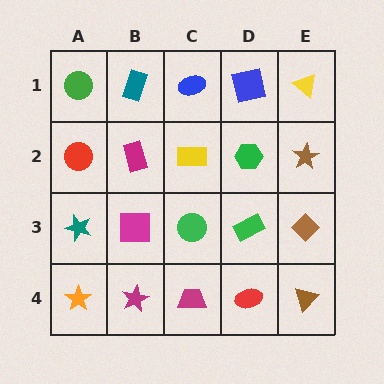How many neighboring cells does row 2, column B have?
4.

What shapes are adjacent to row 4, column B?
A magenta square (row 3, column B), an orange star (row 4, column A), a magenta trapezoid (row 4, column C).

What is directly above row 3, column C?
A yellow rectangle.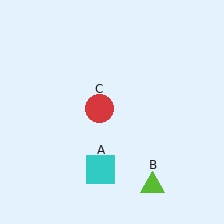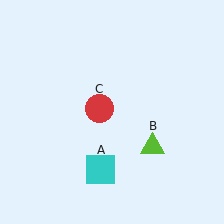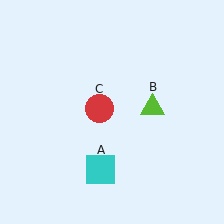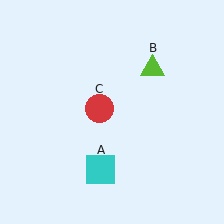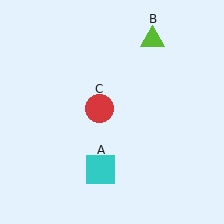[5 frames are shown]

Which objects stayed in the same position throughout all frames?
Cyan square (object A) and red circle (object C) remained stationary.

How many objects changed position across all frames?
1 object changed position: lime triangle (object B).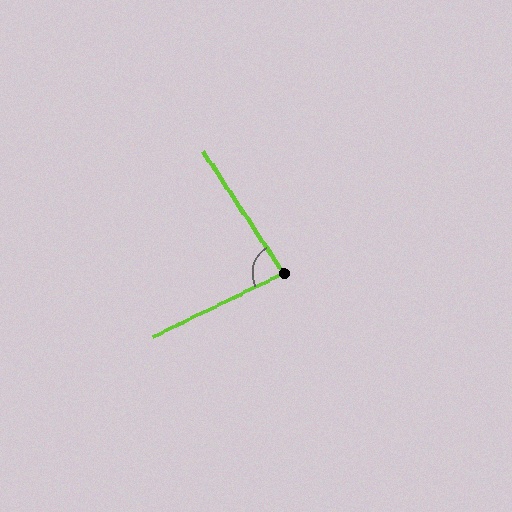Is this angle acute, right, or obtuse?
It is acute.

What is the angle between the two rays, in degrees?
Approximately 82 degrees.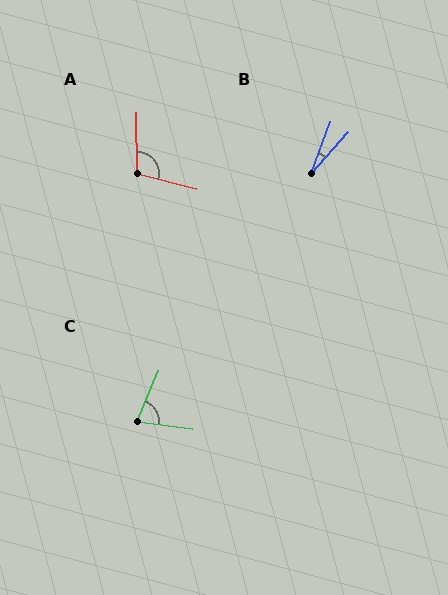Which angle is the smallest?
B, at approximately 21 degrees.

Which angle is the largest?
A, at approximately 105 degrees.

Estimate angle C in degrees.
Approximately 74 degrees.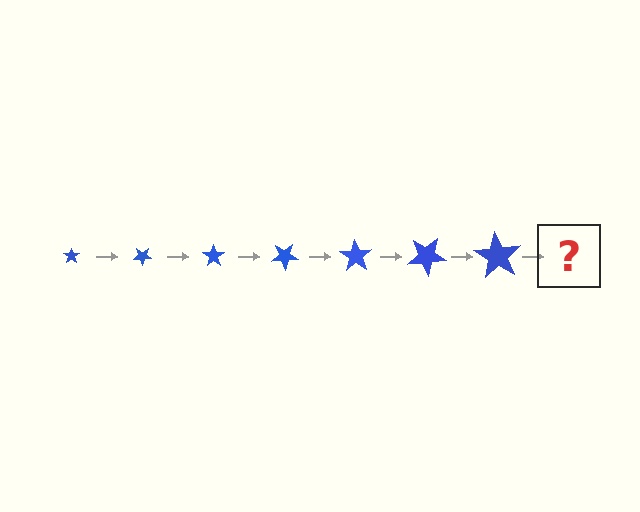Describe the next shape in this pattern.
It should be a star, larger than the previous one and rotated 245 degrees from the start.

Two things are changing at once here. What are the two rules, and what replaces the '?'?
The two rules are that the star grows larger each step and it rotates 35 degrees each step. The '?' should be a star, larger than the previous one and rotated 245 degrees from the start.